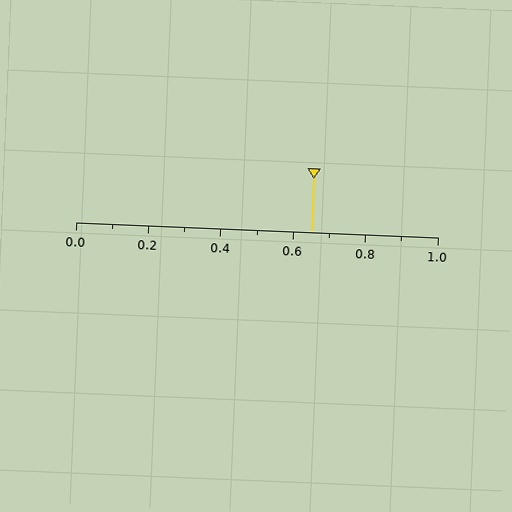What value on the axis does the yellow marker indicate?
The marker indicates approximately 0.65.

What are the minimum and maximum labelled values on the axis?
The axis runs from 0.0 to 1.0.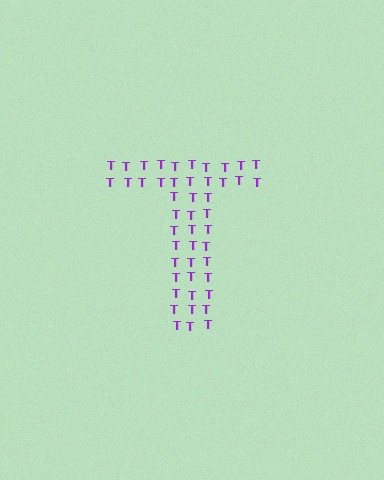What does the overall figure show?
The overall figure shows the letter T.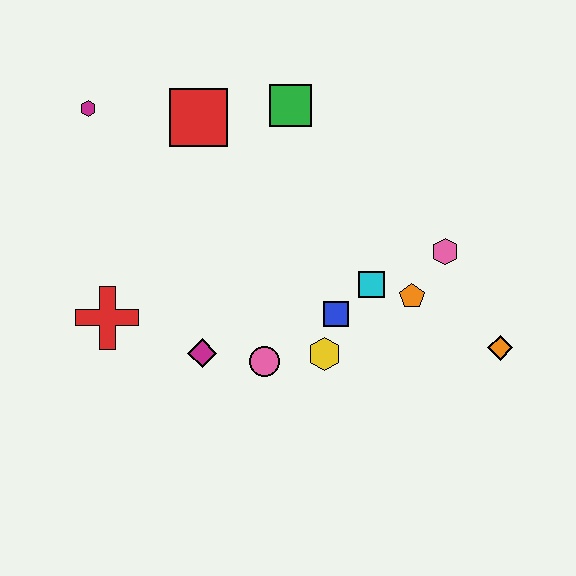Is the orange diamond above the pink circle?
Yes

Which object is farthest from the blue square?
The magenta hexagon is farthest from the blue square.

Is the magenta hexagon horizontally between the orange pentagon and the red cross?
No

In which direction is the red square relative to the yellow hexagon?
The red square is above the yellow hexagon.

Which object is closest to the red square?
The green square is closest to the red square.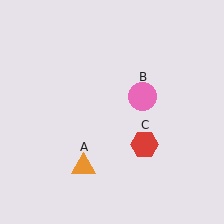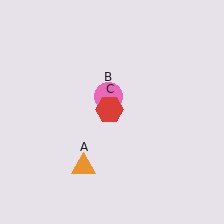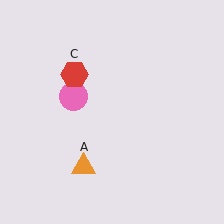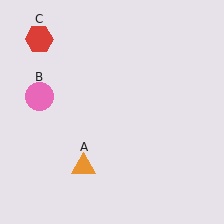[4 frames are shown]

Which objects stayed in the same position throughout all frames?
Orange triangle (object A) remained stationary.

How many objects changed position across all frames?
2 objects changed position: pink circle (object B), red hexagon (object C).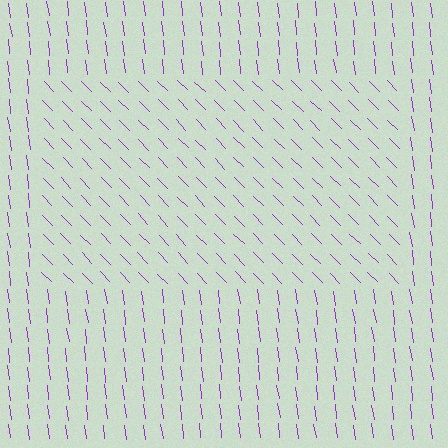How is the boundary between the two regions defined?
The boundary is defined purely by a change in line orientation (approximately 37 degrees difference). All lines are the same color and thickness.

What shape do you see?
I see a rectangle.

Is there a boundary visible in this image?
Yes, there is a texture boundary formed by a change in line orientation.